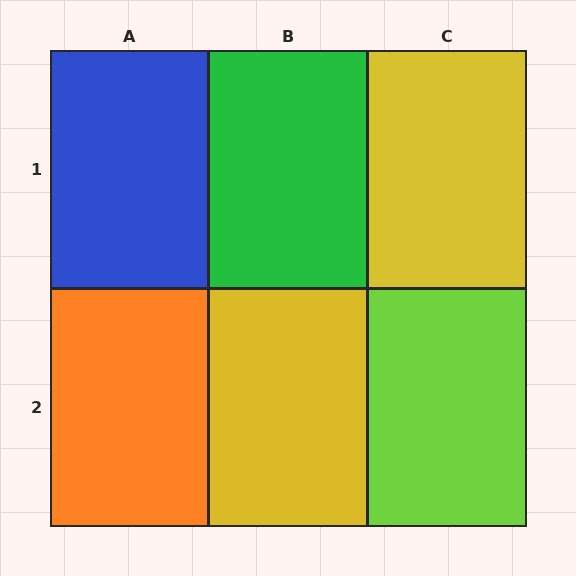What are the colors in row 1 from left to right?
Blue, green, yellow.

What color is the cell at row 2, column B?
Yellow.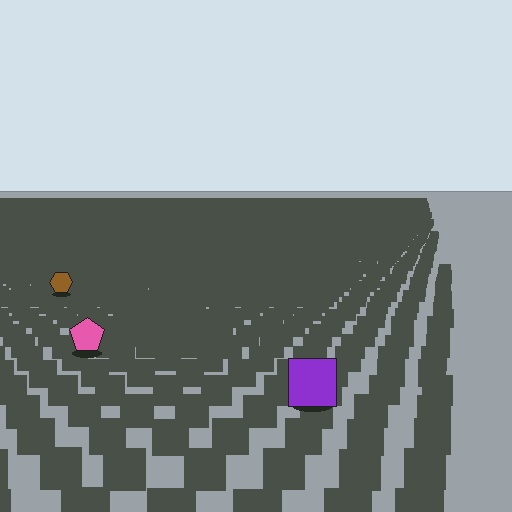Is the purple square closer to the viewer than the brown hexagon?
Yes. The purple square is closer — you can tell from the texture gradient: the ground texture is coarser near it.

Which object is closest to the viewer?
The purple square is closest. The texture marks near it are larger and more spread out.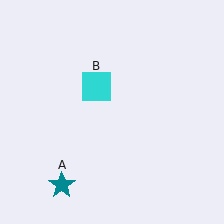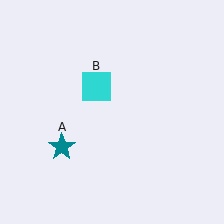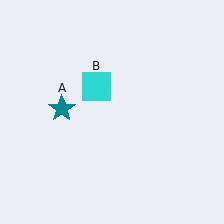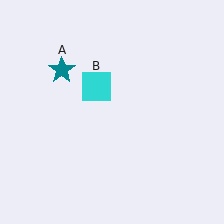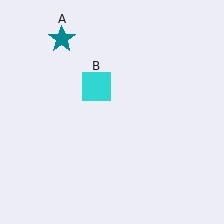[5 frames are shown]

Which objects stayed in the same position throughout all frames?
Cyan square (object B) remained stationary.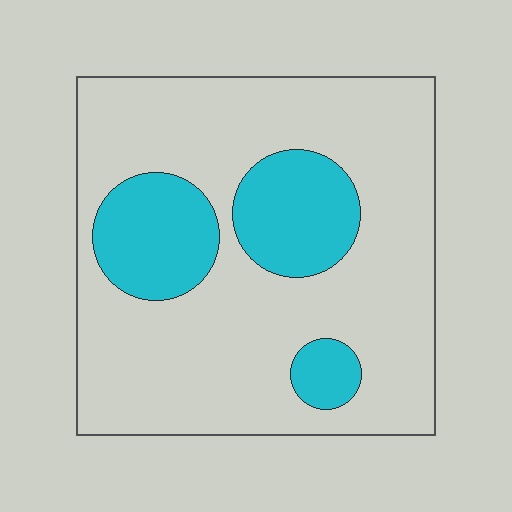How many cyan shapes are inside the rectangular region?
3.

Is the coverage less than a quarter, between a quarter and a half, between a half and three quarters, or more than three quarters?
Less than a quarter.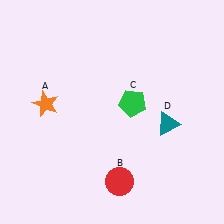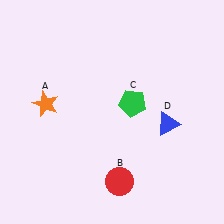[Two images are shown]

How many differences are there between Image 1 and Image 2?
There is 1 difference between the two images.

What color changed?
The triangle (D) changed from teal in Image 1 to blue in Image 2.